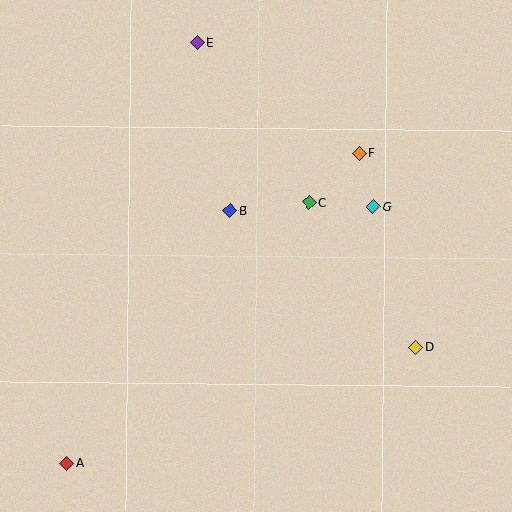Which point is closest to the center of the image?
Point B at (230, 211) is closest to the center.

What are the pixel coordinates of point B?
Point B is at (230, 211).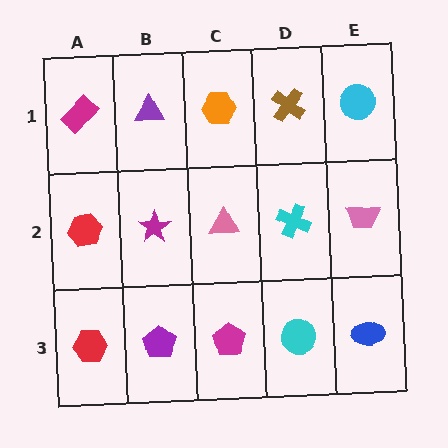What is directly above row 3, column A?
A red hexagon.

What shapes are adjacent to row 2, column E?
A cyan circle (row 1, column E), a blue ellipse (row 3, column E), a cyan cross (row 2, column D).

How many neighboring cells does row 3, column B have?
3.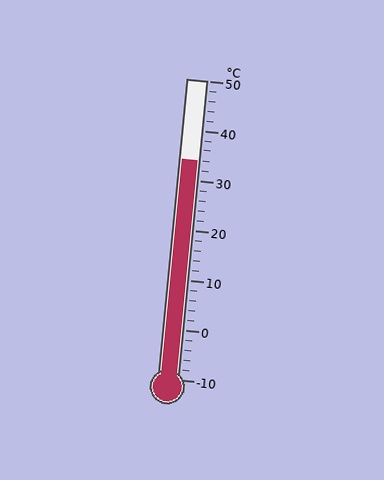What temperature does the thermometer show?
The thermometer shows approximately 34°C.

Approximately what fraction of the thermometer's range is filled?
The thermometer is filled to approximately 75% of its range.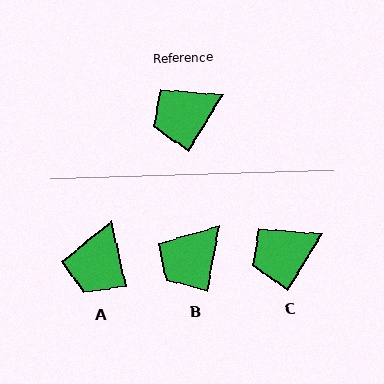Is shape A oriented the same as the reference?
No, it is off by about 45 degrees.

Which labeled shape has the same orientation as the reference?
C.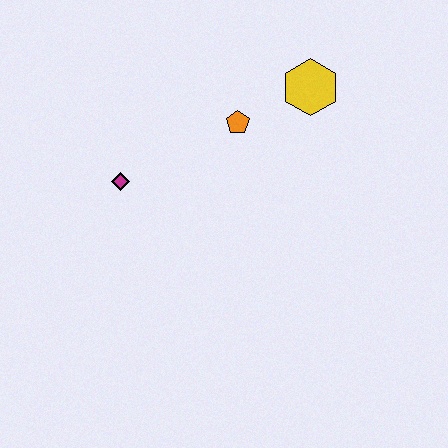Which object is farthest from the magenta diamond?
The yellow hexagon is farthest from the magenta diamond.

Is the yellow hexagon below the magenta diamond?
No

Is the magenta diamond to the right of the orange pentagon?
No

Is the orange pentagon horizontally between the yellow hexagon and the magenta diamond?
Yes